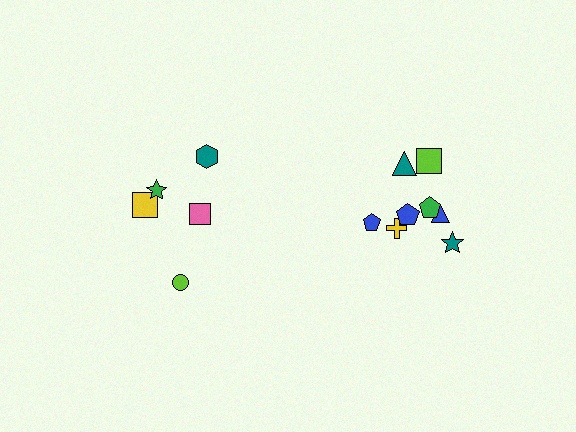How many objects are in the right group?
There are 8 objects.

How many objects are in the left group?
There are 5 objects.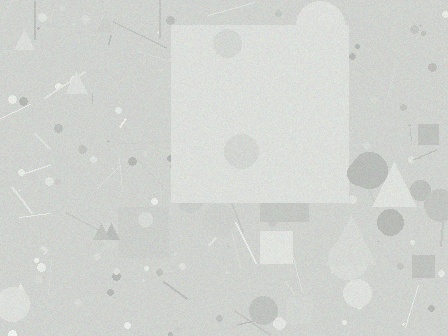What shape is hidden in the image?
A square is hidden in the image.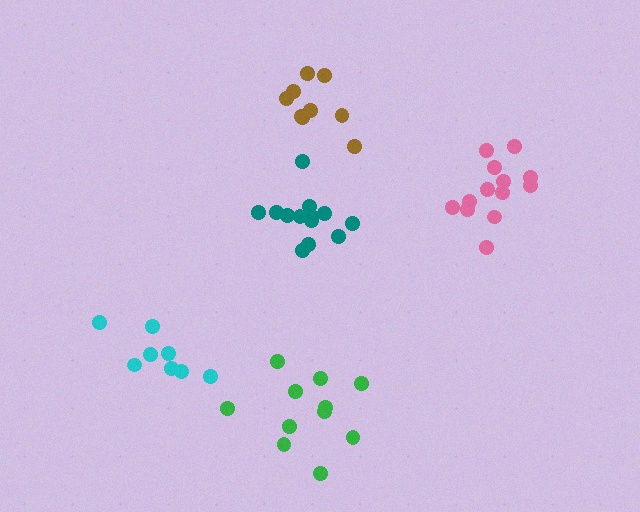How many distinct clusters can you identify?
There are 5 distinct clusters.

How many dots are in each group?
Group 1: 11 dots, Group 2: 13 dots, Group 3: 13 dots, Group 4: 8 dots, Group 5: 9 dots (54 total).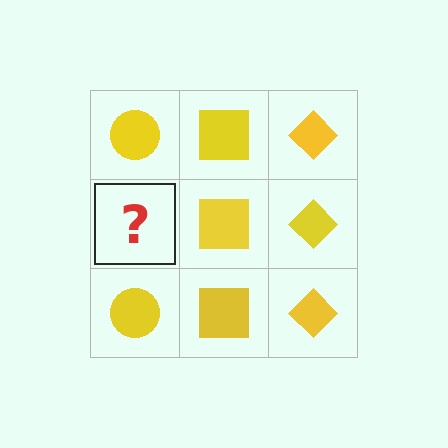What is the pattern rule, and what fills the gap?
The rule is that each column has a consistent shape. The gap should be filled with a yellow circle.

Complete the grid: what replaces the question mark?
The question mark should be replaced with a yellow circle.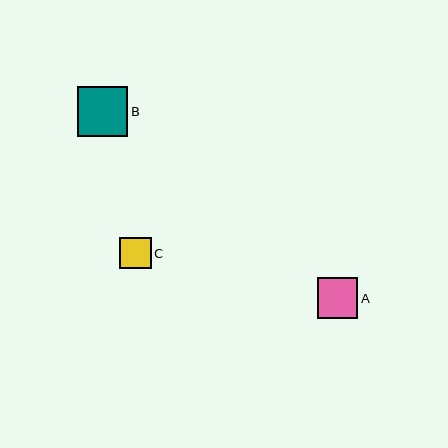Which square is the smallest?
Square C is the smallest with a size of approximately 31 pixels.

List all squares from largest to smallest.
From largest to smallest: B, A, C.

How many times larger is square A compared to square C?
Square A is approximately 1.3 times the size of square C.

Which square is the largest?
Square B is the largest with a size of approximately 50 pixels.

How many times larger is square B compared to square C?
Square B is approximately 1.6 times the size of square C.